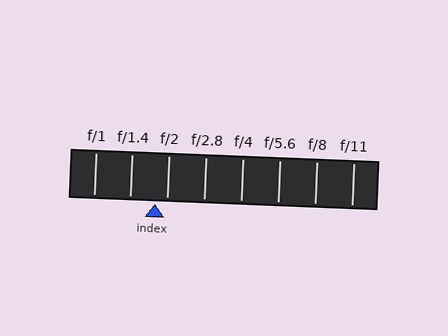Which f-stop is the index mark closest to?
The index mark is closest to f/2.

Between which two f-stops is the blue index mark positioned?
The index mark is between f/1.4 and f/2.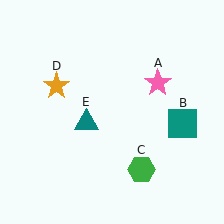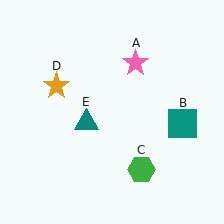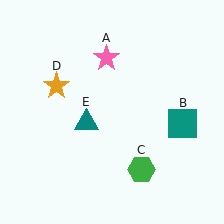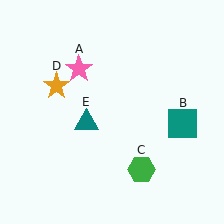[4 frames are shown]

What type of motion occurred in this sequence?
The pink star (object A) rotated counterclockwise around the center of the scene.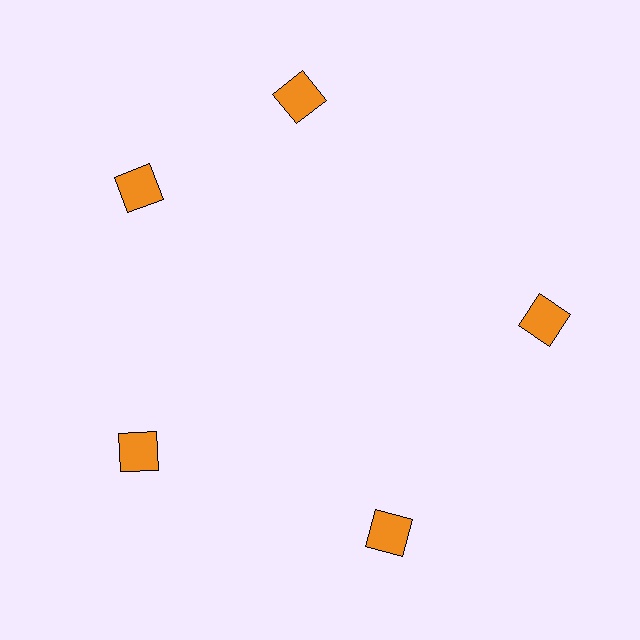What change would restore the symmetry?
The symmetry would be restored by rotating it back into even spacing with its neighbors so that all 5 squares sit at equal angles and equal distance from the center.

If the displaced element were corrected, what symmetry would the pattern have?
It would have 5-fold rotational symmetry — the pattern would map onto itself every 72 degrees.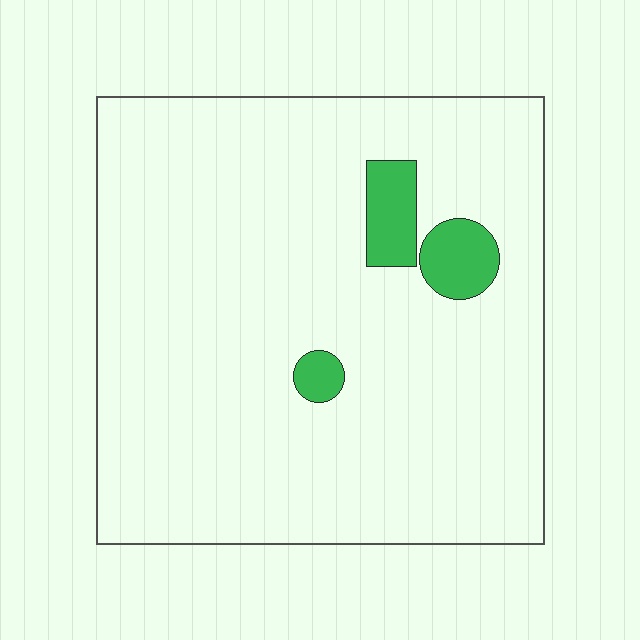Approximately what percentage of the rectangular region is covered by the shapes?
Approximately 5%.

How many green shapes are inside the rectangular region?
3.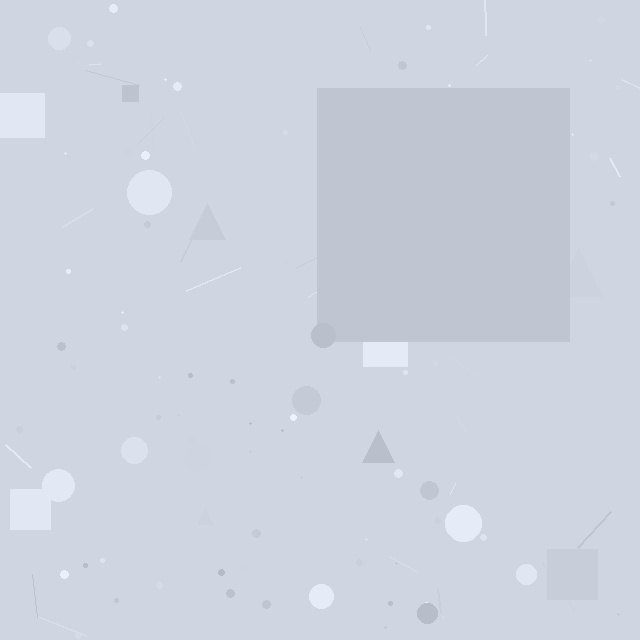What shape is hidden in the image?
A square is hidden in the image.